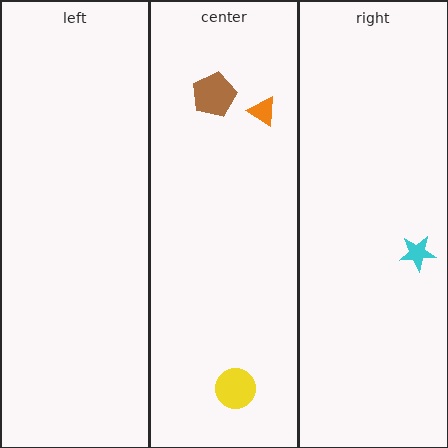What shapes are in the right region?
The cyan star.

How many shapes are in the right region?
1.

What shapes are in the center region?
The brown pentagon, the orange triangle, the yellow circle.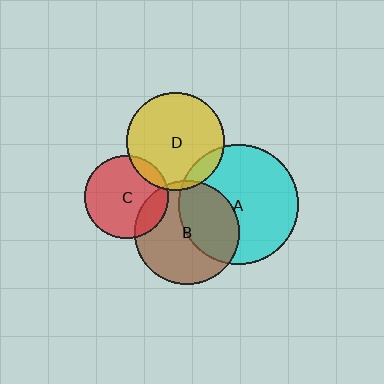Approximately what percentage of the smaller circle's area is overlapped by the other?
Approximately 10%.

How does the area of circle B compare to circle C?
Approximately 1.6 times.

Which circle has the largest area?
Circle A (cyan).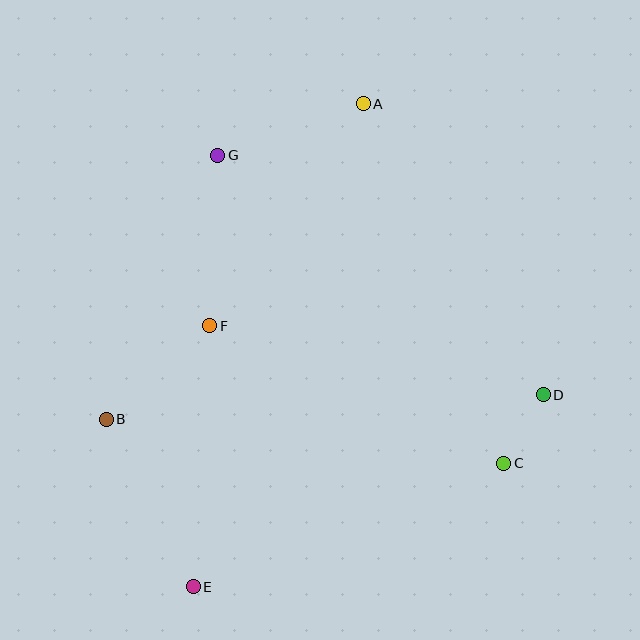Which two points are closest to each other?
Points C and D are closest to each other.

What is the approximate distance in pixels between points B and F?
The distance between B and F is approximately 140 pixels.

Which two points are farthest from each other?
Points A and E are farthest from each other.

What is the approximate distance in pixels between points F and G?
The distance between F and G is approximately 171 pixels.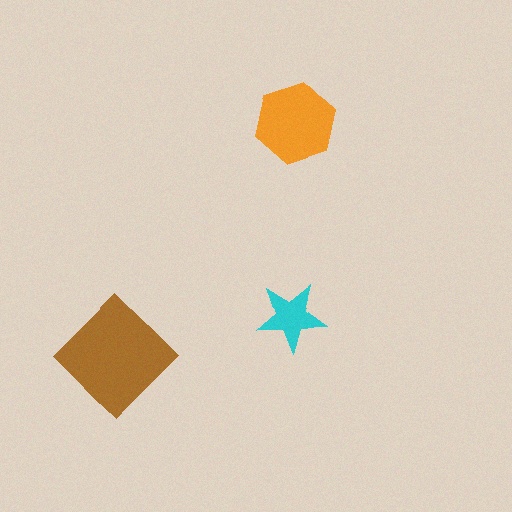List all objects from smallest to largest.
The cyan star, the orange hexagon, the brown diamond.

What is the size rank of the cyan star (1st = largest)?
3rd.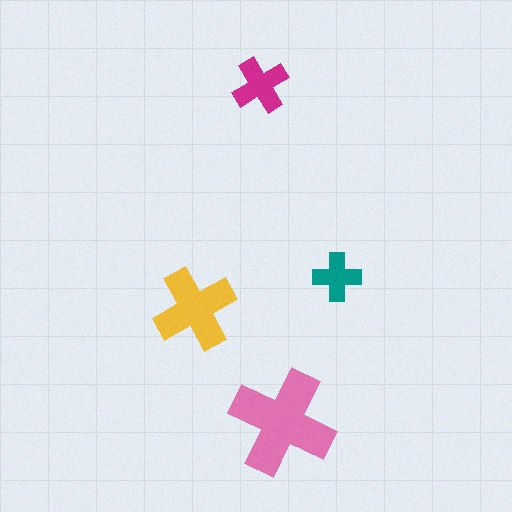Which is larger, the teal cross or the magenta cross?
The magenta one.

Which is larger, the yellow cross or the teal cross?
The yellow one.